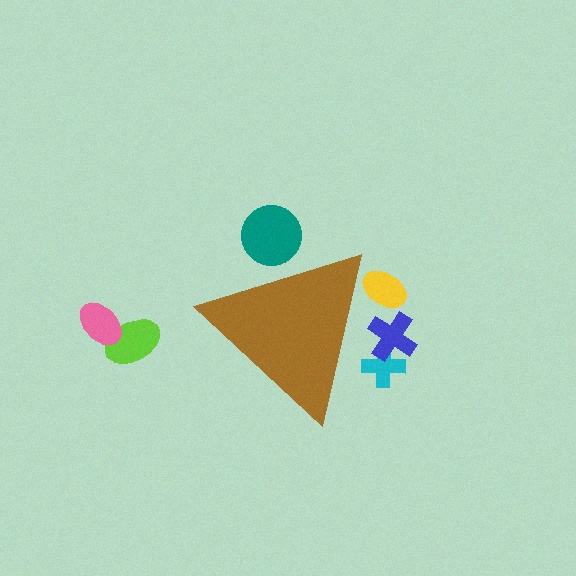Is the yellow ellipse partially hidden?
Yes, the yellow ellipse is partially hidden behind the brown triangle.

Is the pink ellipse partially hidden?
No, the pink ellipse is fully visible.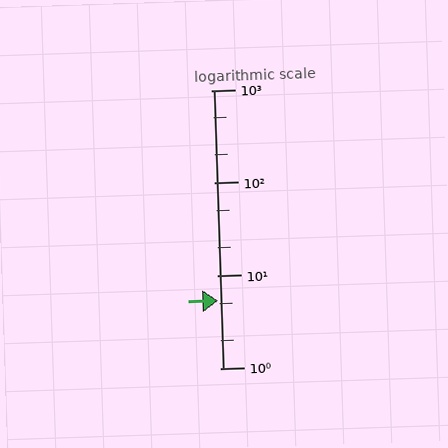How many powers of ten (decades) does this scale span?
The scale spans 3 decades, from 1 to 1000.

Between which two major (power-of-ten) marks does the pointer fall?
The pointer is between 1 and 10.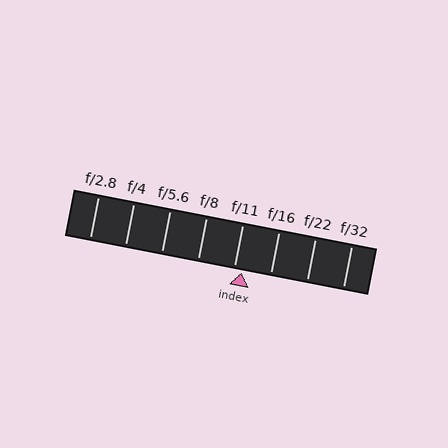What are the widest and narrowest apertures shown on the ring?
The widest aperture shown is f/2.8 and the narrowest is f/32.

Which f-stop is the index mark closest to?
The index mark is closest to f/11.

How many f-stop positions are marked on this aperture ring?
There are 8 f-stop positions marked.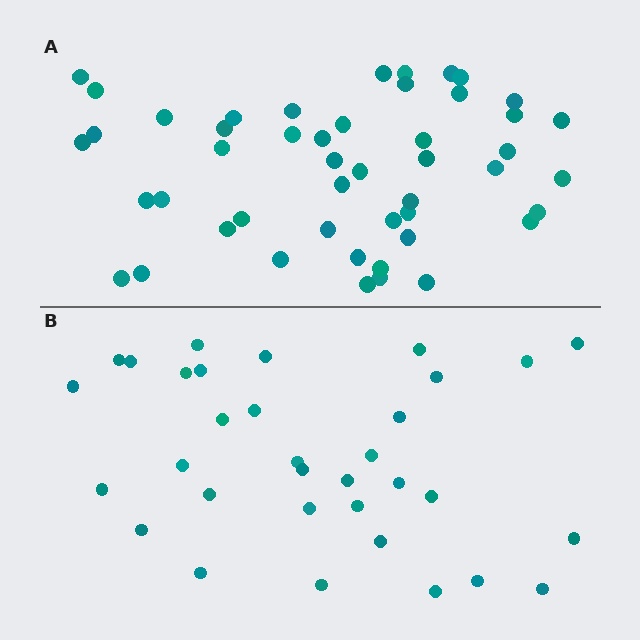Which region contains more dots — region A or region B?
Region A (the top region) has more dots.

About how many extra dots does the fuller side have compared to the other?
Region A has approximately 15 more dots than region B.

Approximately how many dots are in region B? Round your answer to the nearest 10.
About 30 dots. (The exact count is 33, which rounds to 30.)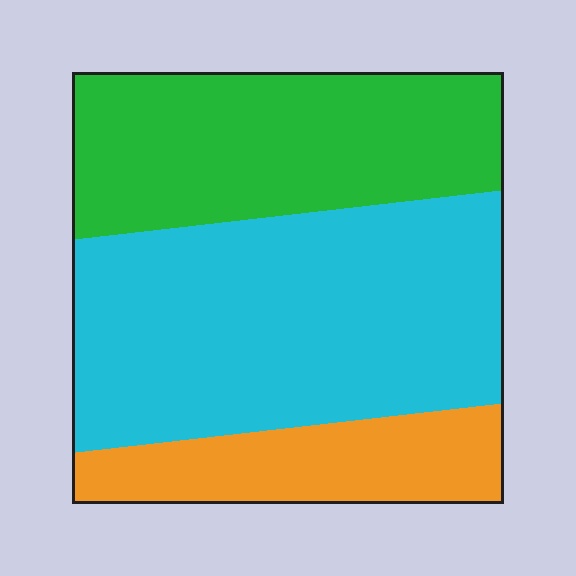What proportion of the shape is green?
Green covers 33% of the shape.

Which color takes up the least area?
Orange, at roughly 20%.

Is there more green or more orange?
Green.